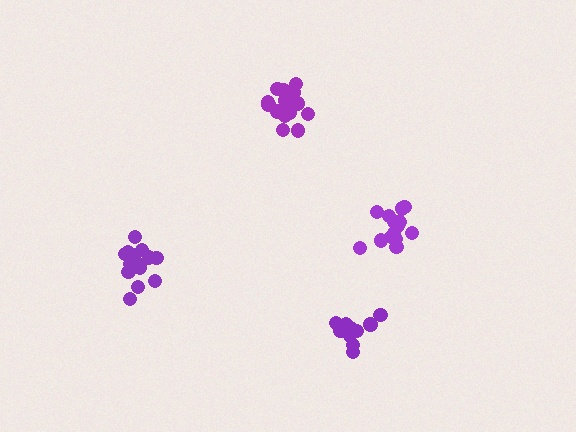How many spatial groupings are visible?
There are 4 spatial groupings.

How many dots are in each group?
Group 1: 16 dots, Group 2: 15 dots, Group 3: 12 dots, Group 4: 18 dots (61 total).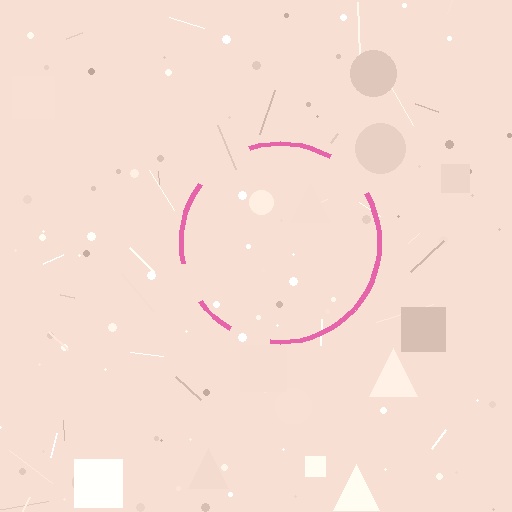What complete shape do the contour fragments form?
The contour fragments form a circle.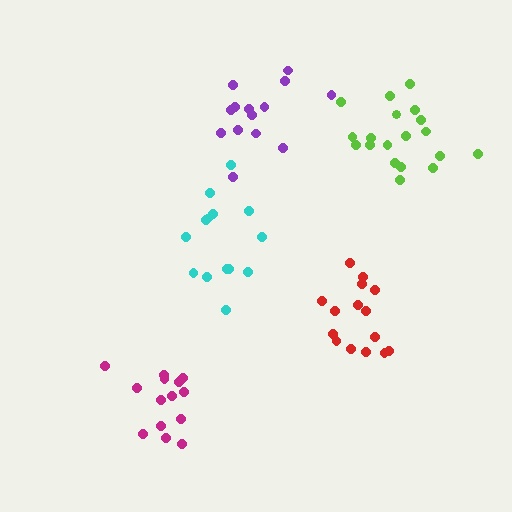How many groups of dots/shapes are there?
There are 5 groups.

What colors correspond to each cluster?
The clusters are colored: red, cyan, lime, magenta, purple.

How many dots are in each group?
Group 1: 15 dots, Group 2: 14 dots, Group 3: 19 dots, Group 4: 14 dots, Group 5: 14 dots (76 total).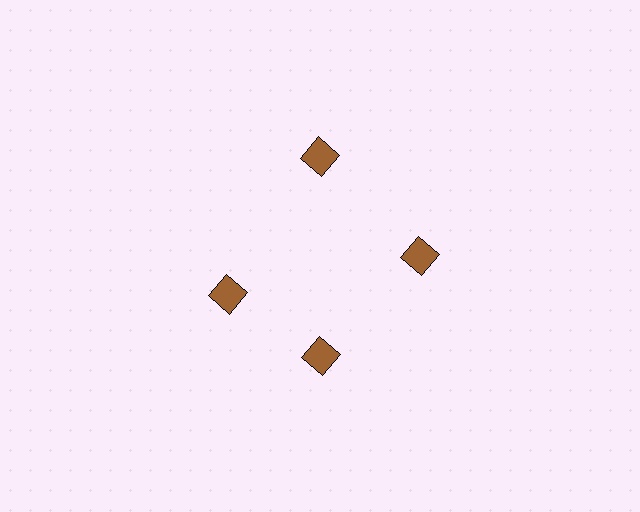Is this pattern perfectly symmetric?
No. The 4 brown squares are arranged in a ring, but one element near the 9 o'clock position is rotated out of alignment along the ring, breaking the 4-fold rotational symmetry.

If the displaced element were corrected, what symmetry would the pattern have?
It would have 4-fold rotational symmetry — the pattern would map onto itself every 90 degrees.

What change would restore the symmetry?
The symmetry would be restored by rotating it back into even spacing with its neighbors so that all 4 squares sit at equal angles and equal distance from the center.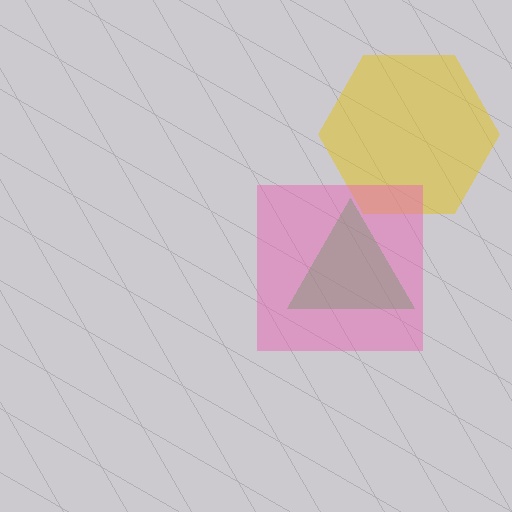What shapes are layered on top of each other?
The layered shapes are: a yellow hexagon, a green triangle, a pink square.